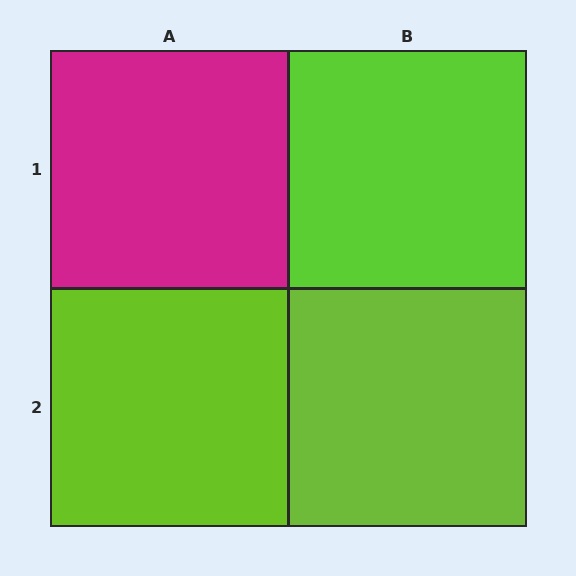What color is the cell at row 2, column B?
Lime.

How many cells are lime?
3 cells are lime.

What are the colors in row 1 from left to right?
Magenta, lime.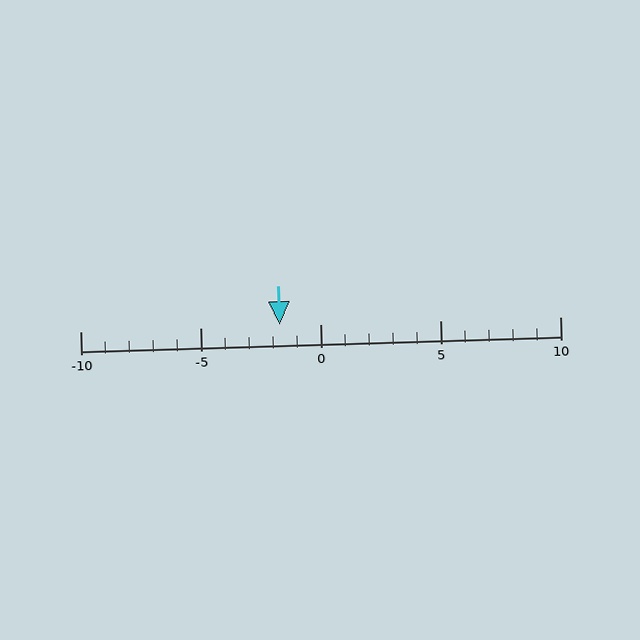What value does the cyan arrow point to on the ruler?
The cyan arrow points to approximately -2.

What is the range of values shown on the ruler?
The ruler shows values from -10 to 10.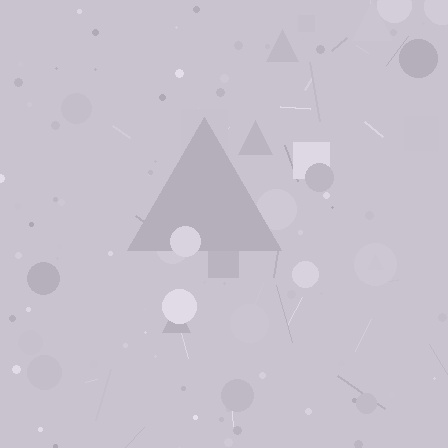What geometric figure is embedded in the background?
A triangle is embedded in the background.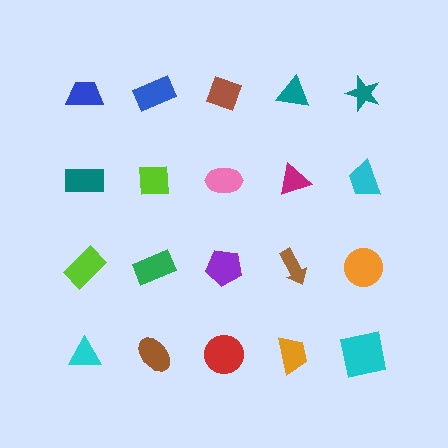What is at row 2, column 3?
A pink ellipse.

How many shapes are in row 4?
5 shapes.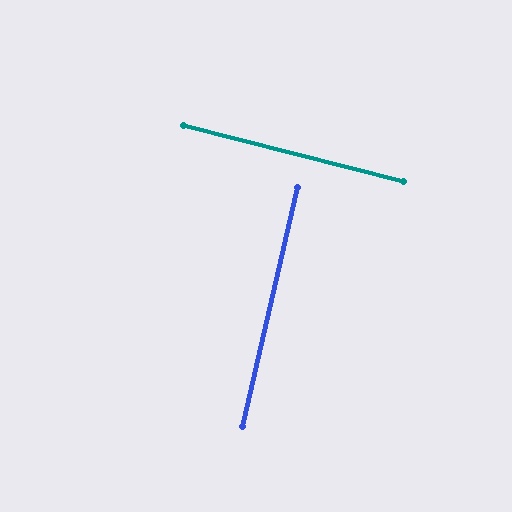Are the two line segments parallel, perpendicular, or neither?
Perpendicular — they meet at approximately 89°.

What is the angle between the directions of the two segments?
Approximately 89 degrees.